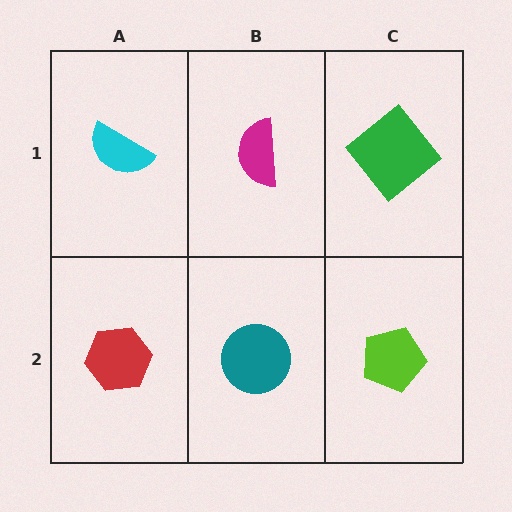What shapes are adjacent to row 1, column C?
A lime pentagon (row 2, column C), a magenta semicircle (row 1, column B).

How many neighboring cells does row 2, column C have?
2.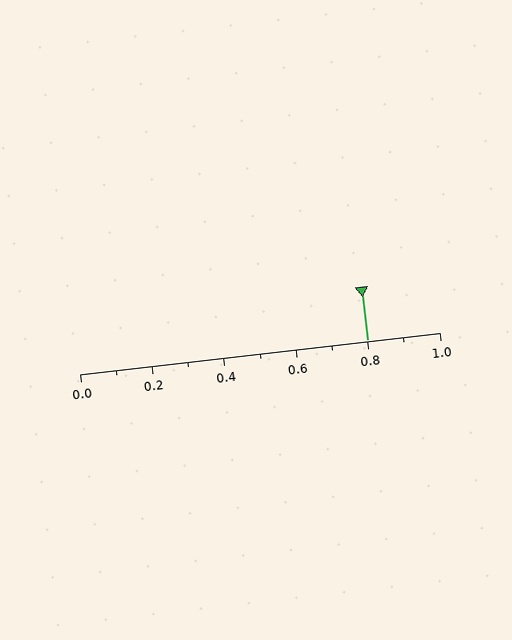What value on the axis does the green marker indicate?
The marker indicates approximately 0.8.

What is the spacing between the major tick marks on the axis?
The major ticks are spaced 0.2 apart.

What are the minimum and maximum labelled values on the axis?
The axis runs from 0.0 to 1.0.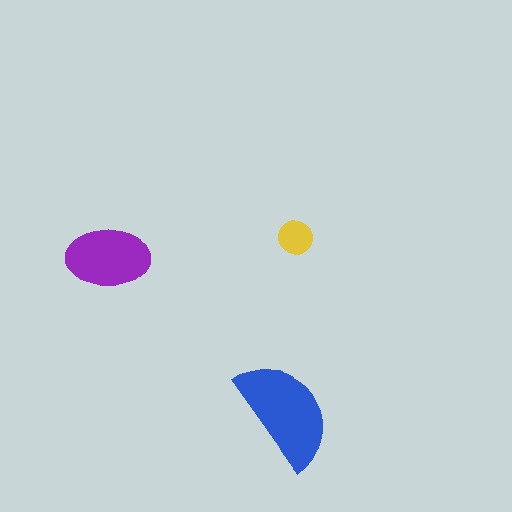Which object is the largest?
The blue semicircle.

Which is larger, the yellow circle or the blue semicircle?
The blue semicircle.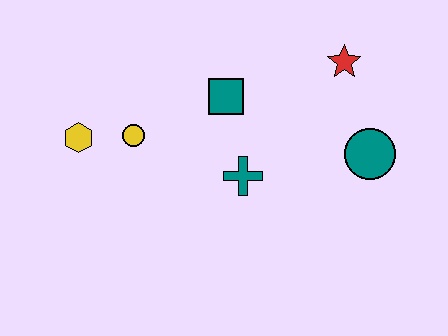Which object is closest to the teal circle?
The red star is closest to the teal circle.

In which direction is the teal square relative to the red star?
The teal square is to the left of the red star.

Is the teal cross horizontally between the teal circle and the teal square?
Yes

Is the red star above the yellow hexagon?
Yes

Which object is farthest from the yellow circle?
The teal circle is farthest from the yellow circle.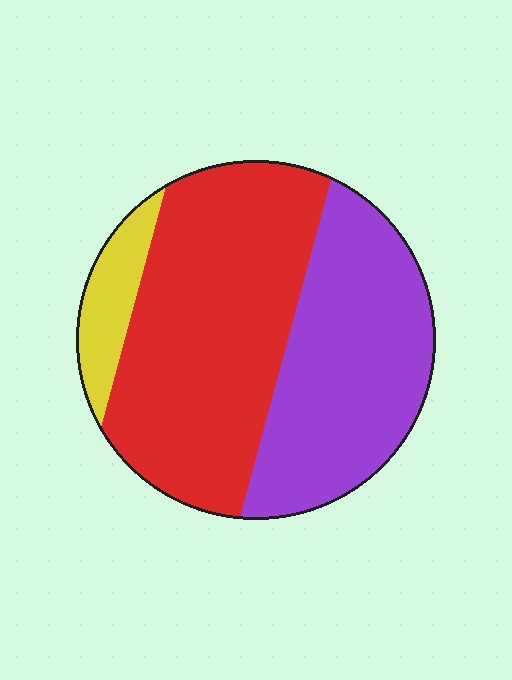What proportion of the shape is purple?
Purple takes up about two fifths (2/5) of the shape.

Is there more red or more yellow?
Red.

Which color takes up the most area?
Red, at roughly 50%.